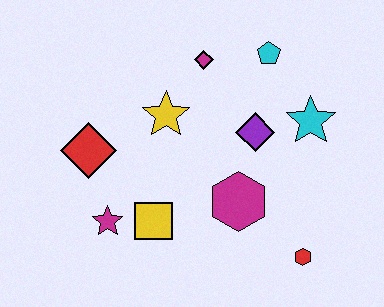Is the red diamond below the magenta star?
No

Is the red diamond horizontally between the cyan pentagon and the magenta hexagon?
No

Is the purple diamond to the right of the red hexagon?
No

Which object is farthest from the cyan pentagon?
The magenta star is farthest from the cyan pentagon.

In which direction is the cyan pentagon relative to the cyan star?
The cyan pentagon is above the cyan star.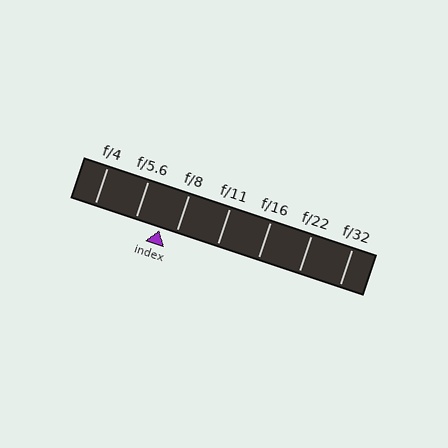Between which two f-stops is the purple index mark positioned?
The index mark is between f/5.6 and f/8.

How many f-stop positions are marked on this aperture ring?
There are 7 f-stop positions marked.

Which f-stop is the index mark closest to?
The index mark is closest to f/8.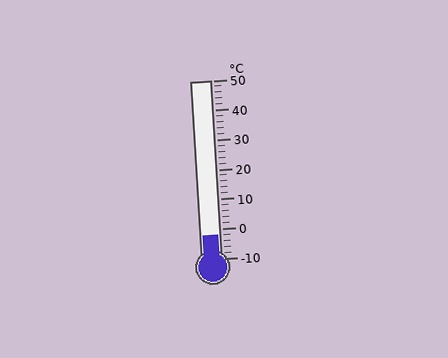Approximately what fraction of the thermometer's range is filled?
The thermometer is filled to approximately 15% of its range.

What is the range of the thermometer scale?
The thermometer scale ranges from -10°C to 50°C.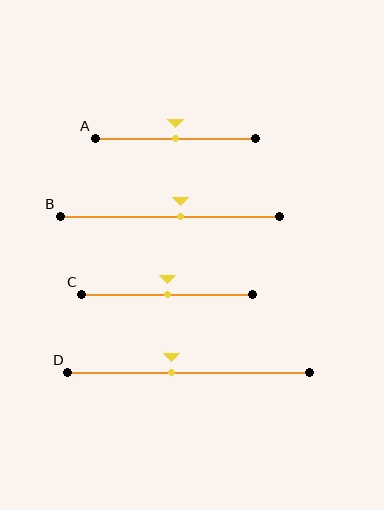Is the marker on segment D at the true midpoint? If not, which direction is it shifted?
No, the marker on segment D is shifted to the left by about 7% of the segment length.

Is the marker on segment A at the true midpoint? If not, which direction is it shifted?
Yes, the marker on segment A is at the true midpoint.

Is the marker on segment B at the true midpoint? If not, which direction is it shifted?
No, the marker on segment B is shifted to the right by about 5% of the segment length.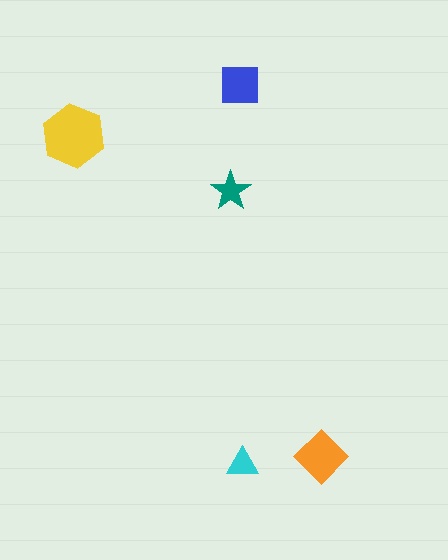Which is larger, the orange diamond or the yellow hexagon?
The yellow hexagon.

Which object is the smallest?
The cyan triangle.